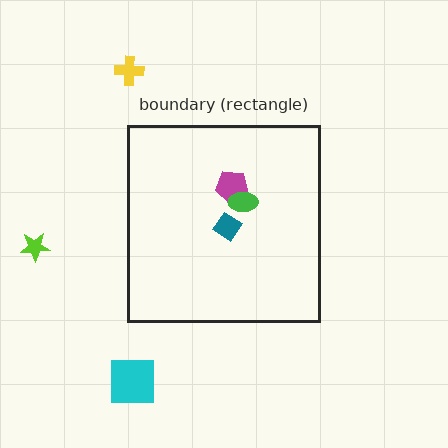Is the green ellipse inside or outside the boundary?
Inside.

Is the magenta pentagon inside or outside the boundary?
Inside.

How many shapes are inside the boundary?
3 inside, 3 outside.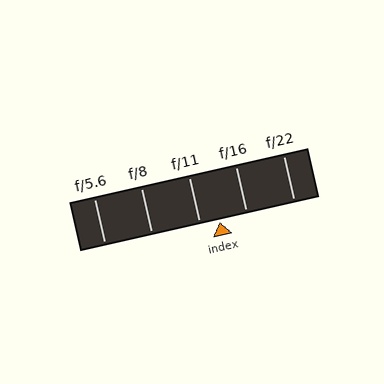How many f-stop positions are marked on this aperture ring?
There are 5 f-stop positions marked.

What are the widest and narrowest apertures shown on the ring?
The widest aperture shown is f/5.6 and the narrowest is f/22.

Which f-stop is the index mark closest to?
The index mark is closest to f/11.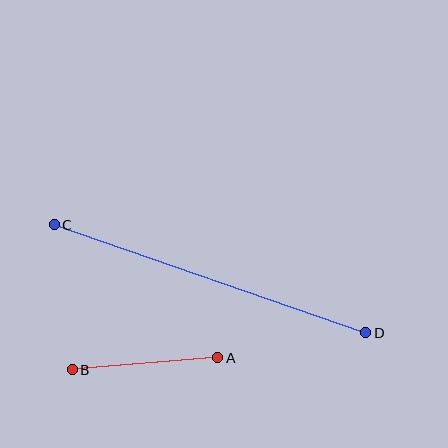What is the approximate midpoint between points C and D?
The midpoint is at approximately (210, 279) pixels.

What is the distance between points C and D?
The distance is approximately 330 pixels.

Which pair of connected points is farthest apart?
Points C and D are farthest apart.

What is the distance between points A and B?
The distance is approximately 146 pixels.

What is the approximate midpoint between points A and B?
The midpoint is at approximately (145, 364) pixels.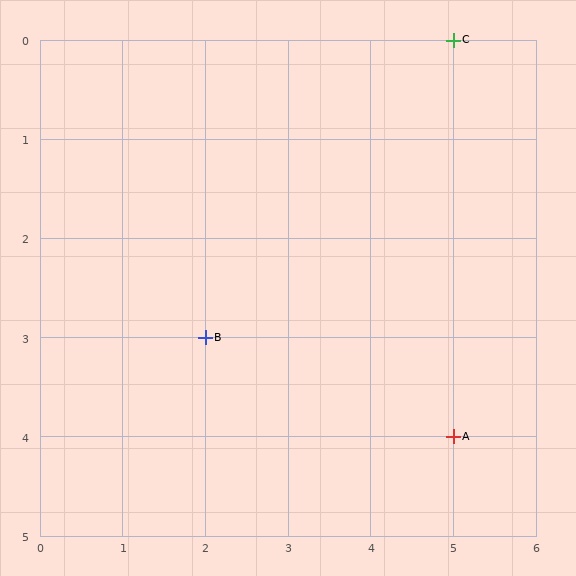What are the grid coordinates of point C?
Point C is at grid coordinates (5, 0).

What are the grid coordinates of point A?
Point A is at grid coordinates (5, 4).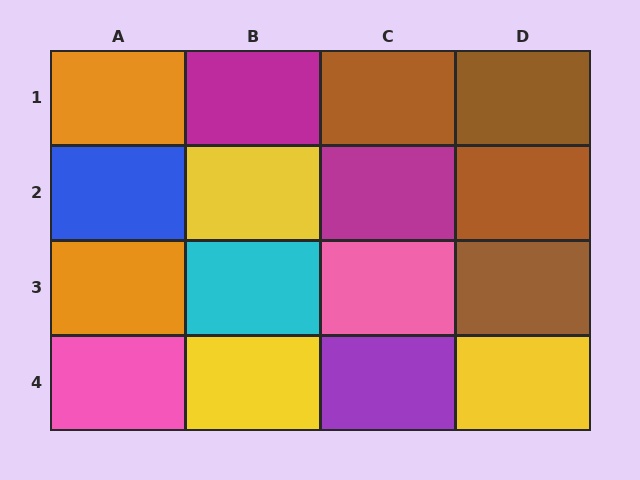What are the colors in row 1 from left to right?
Orange, magenta, brown, brown.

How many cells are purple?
1 cell is purple.